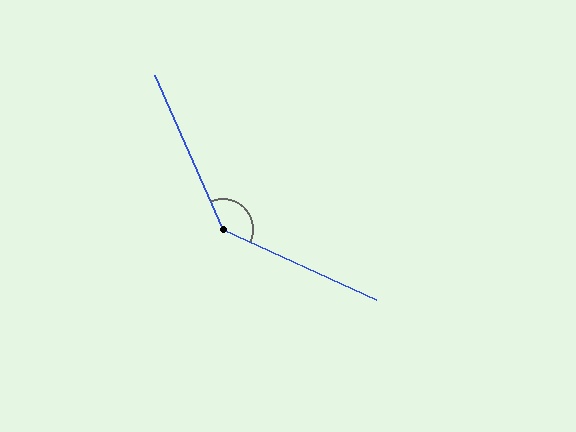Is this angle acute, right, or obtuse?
It is obtuse.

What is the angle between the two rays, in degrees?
Approximately 138 degrees.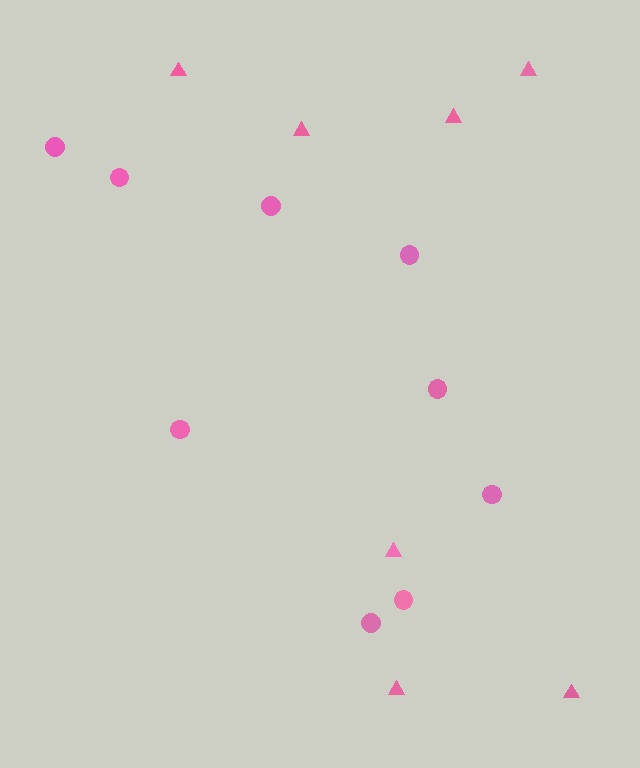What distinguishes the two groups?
There are 2 groups: one group of circles (9) and one group of triangles (7).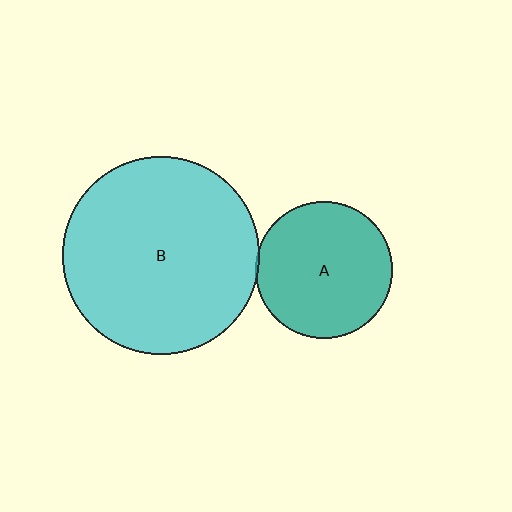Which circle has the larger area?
Circle B (cyan).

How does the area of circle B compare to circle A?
Approximately 2.1 times.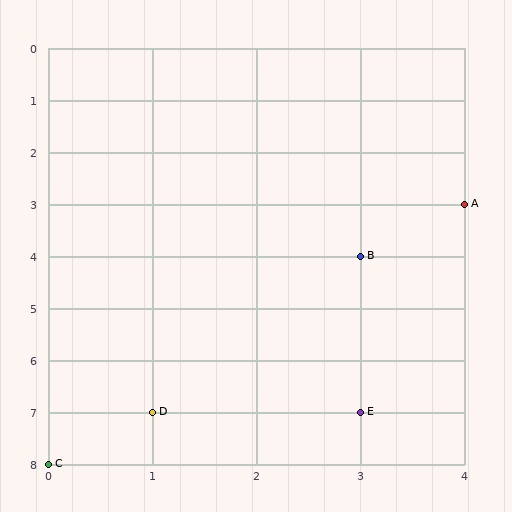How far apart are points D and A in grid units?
Points D and A are 3 columns and 4 rows apart (about 5.0 grid units diagonally).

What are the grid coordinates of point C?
Point C is at grid coordinates (0, 8).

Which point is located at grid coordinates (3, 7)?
Point E is at (3, 7).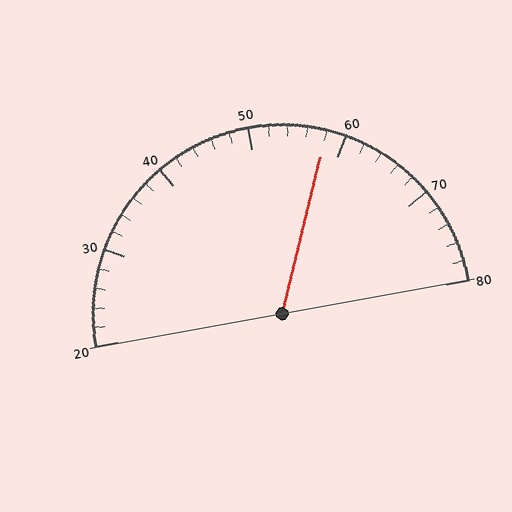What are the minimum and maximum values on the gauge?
The gauge ranges from 20 to 80.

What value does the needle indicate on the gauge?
The needle indicates approximately 58.